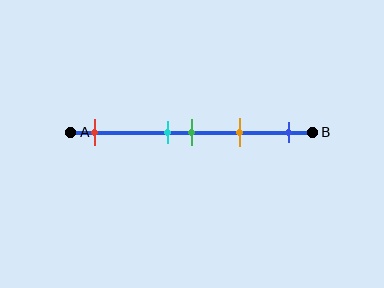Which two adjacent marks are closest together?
The cyan and green marks are the closest adjacent pair.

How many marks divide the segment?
There are 5 marks dividing the segment.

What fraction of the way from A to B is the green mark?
The green mark is approximately 50% (0.5) of the way from A to B.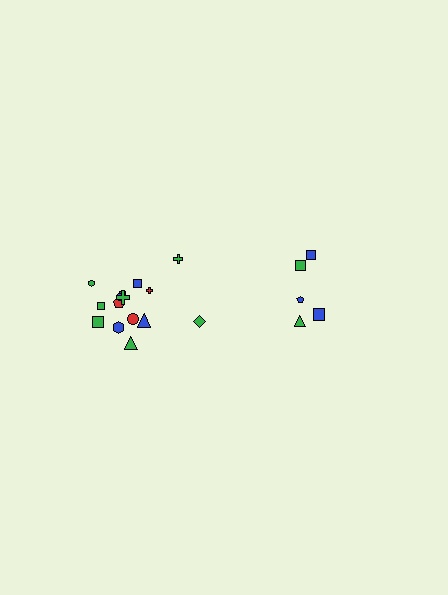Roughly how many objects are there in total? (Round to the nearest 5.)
Roughly 20 objects in total.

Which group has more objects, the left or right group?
The left group.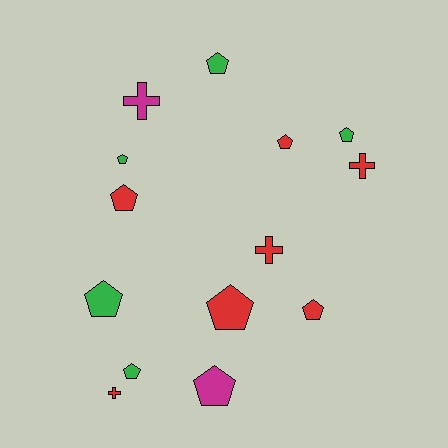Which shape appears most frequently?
Pentagon, with 10 objects.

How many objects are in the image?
There are 14 objects.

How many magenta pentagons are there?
There is 1 magenta pentagon.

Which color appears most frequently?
Red, with 7 objects.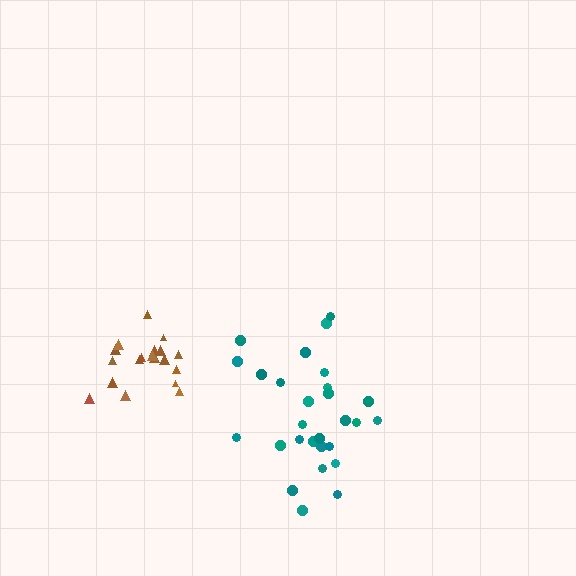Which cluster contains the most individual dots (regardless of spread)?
Teal (28).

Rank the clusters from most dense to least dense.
brown, teal.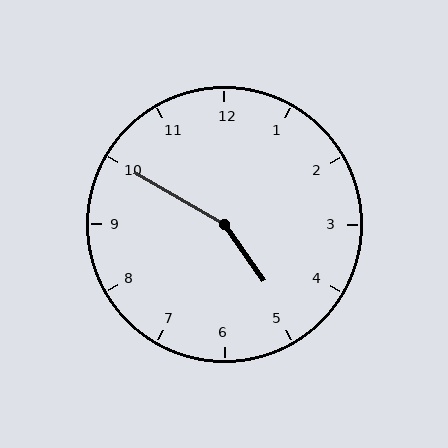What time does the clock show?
4:50.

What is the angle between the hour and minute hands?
Approximately 155 degrees.